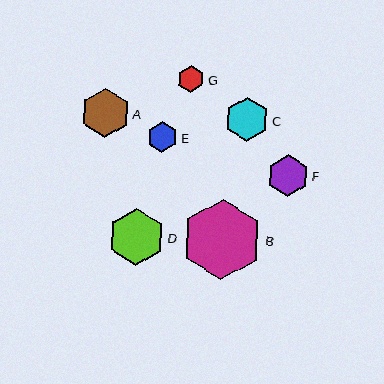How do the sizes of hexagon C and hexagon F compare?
Hexagon C and hexagon F are approximately the same size.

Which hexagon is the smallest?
Hexagon G is the smallest with a size of approximately 27 pixels.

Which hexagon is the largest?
Hexagon B is the largest with a size of approximately 81 pixels.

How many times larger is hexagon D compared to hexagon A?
Hexagon D is approximately 1.2 times the size of hexagon A.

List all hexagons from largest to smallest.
From largest to smallest: B, D, A, C, F, E, G.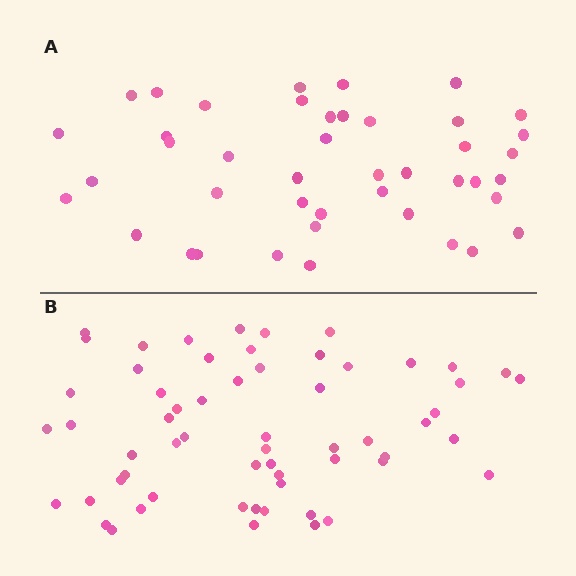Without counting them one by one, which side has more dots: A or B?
Region B (the bottom region) has more dots.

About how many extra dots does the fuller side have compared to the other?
Region B has approximately 15 more dots than region A.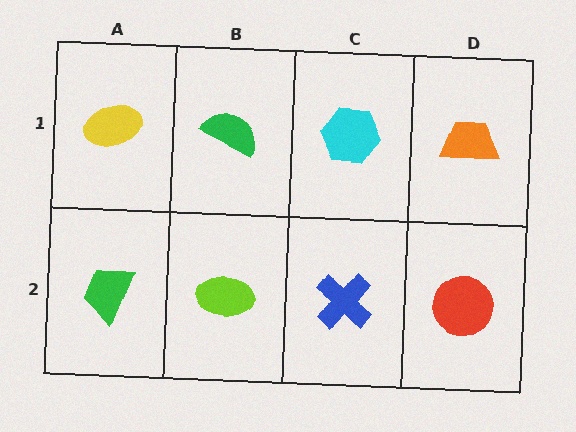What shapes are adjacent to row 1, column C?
A blue cross (row 2, column C), a green semicircle (row 1, column B), an orange trapezoid (row 1, column D).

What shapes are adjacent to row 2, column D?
An orange trapezoid (row 1, column D), a blue cross (row 2, column C).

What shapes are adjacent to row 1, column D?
A red circle (row 2, column D), a cyan hexagon (row 1, column C).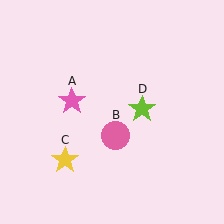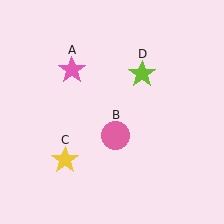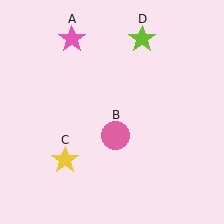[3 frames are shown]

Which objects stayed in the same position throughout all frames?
Pink circle (object B) and yellow star (object C) remained stationary.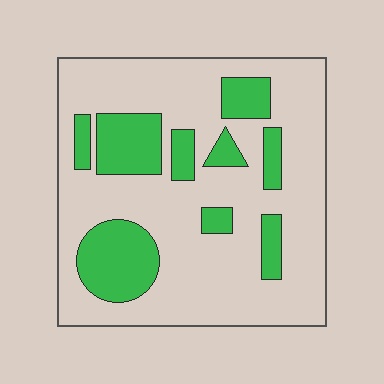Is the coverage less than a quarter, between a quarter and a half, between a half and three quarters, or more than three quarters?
Between a quarter and a half.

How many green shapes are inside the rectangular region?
9.